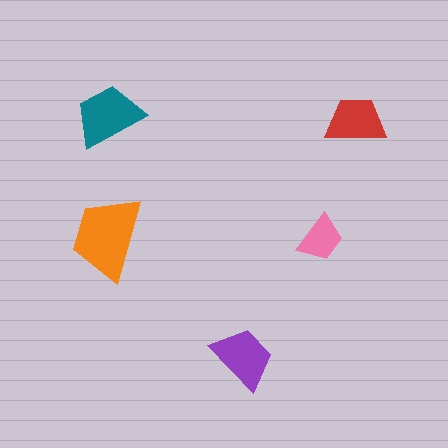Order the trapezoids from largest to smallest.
the orange one, the teal one, the purple one, the red one, the pink one.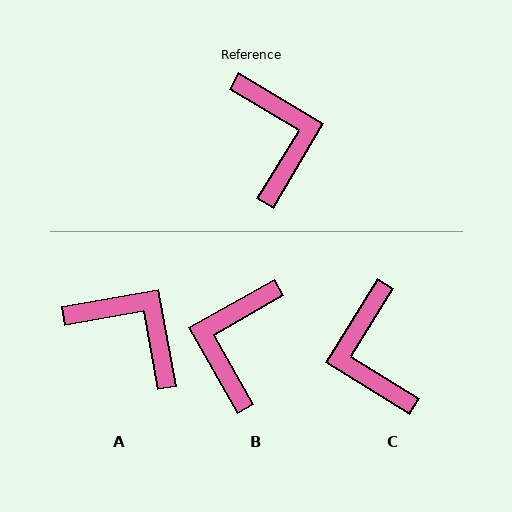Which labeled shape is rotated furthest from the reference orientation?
C, about 179 degrees away.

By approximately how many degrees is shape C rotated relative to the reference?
Approximately 179 degrees counter-clockwise.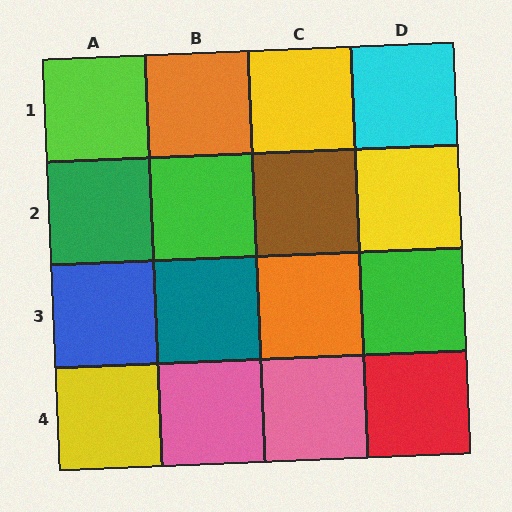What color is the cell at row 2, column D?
Yellow.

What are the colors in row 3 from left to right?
Blue, teal, orange, green.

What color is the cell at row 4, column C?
Pink.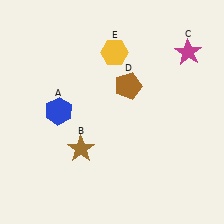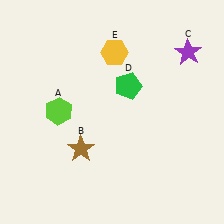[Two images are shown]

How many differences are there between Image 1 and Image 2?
There are 3 differences between the two images.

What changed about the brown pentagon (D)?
In Image 1, D is brown. In Image 2, it changed to green.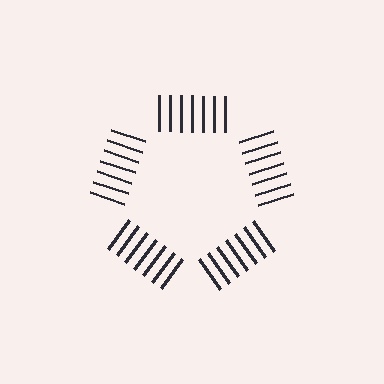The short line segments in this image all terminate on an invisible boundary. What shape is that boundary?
An illusory pentagon — the line segments terminate on its edges but no continuous stroke is drawn.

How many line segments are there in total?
35 — 7 along each of the 5 edges.